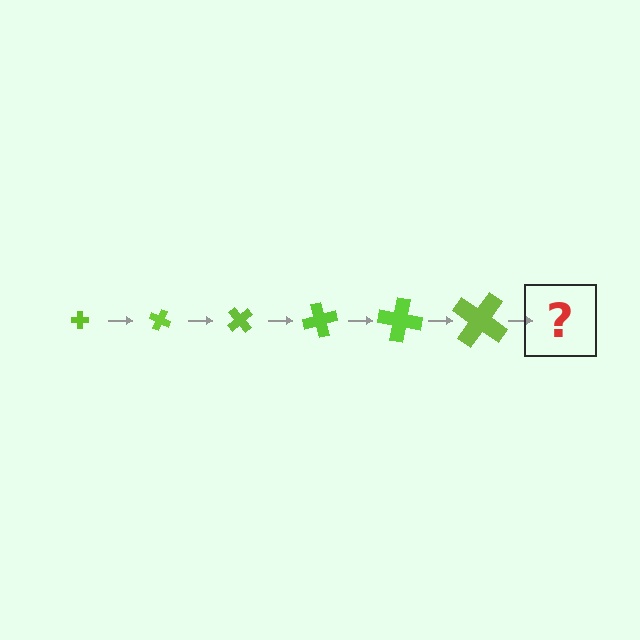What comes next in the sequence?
The next element should be a cross, larger than the previous one and rotated 150 degrees from the start.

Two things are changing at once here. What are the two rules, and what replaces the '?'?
The two rules are that the cross grows larger each step and it rotates 25 degrees each step. The '?' should be a cross, larger than the previous one and rotated 150 degrees from the start.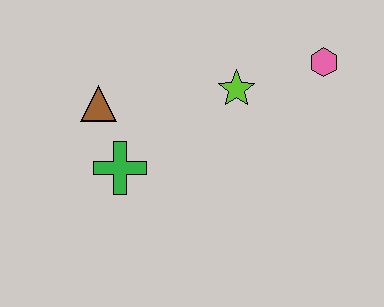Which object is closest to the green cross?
The brown triangle is closest to the green cross.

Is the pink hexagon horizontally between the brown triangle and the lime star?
No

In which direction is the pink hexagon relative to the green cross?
The pink hexagon is to the right of the green cross.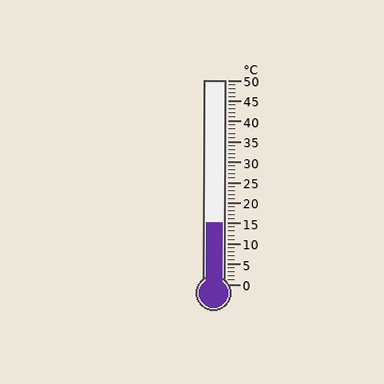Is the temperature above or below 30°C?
The temperature is below 30°C.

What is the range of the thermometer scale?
The thermometer scale ranges from 0°C to 50°C.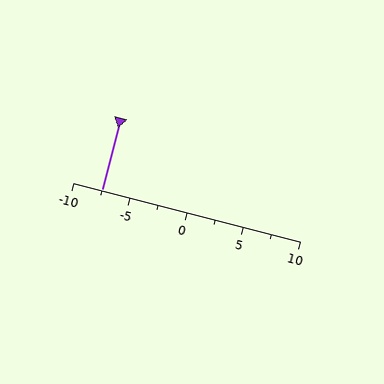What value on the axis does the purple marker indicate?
The marker indicates approximately -7.5.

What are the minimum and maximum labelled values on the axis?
The axis runs from -10 to 10.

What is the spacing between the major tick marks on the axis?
The major ticks are spaced 5 apart.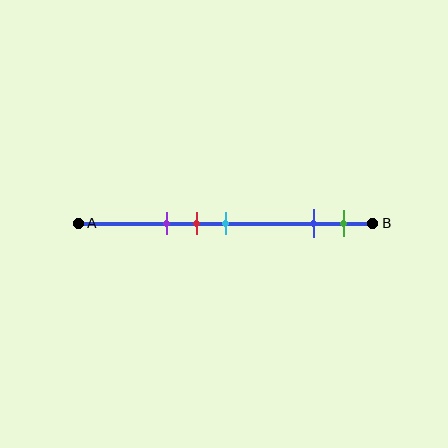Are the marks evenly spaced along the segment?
No, the marks are not evenly spaced.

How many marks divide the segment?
There are 5 marks dividing the segment.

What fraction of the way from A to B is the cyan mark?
The cyan mark is approximately 50% (0.5) of the way from A to B.